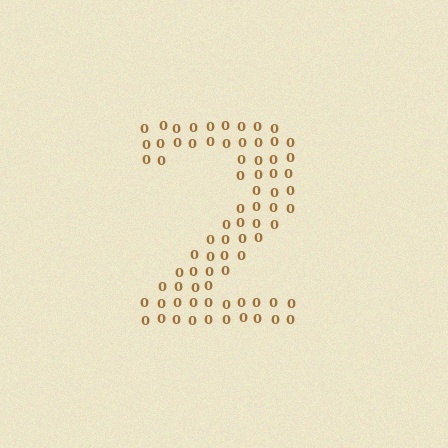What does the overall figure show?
The overall figure shows the digit 2.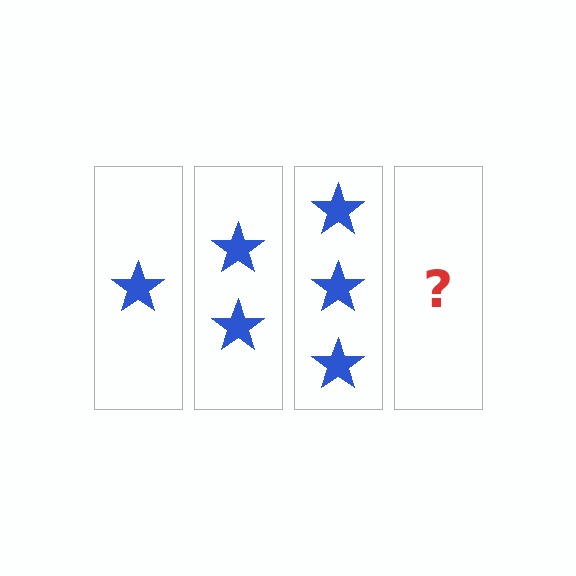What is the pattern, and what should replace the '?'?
The pattern is that each step adds one more star. The '?' should be 4 stars.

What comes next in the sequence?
The next element should be 4 stars.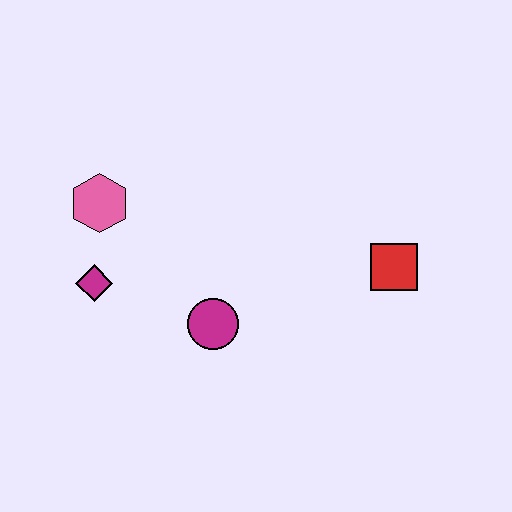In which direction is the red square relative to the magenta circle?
The red square is to the right of the magenta circle.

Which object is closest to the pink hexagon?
The magenta diamond is closest to the pink hexagon.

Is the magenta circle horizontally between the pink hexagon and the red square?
Yes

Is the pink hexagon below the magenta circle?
No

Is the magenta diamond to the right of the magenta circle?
No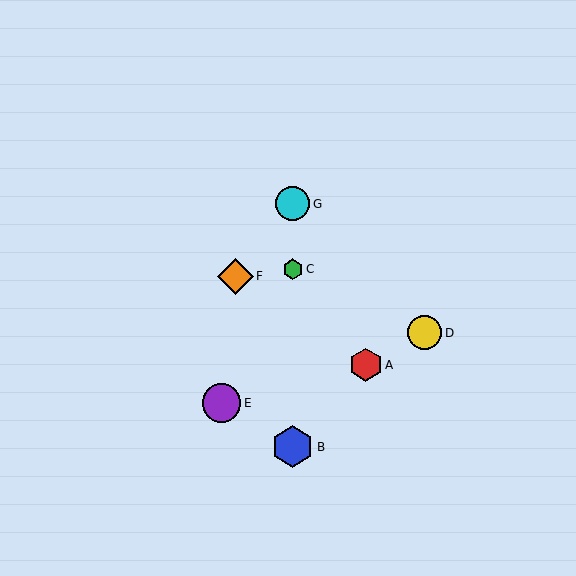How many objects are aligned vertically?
3 objects (B, C, G) are aligned vertically.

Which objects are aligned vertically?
Objects B, C, G are aligned vertically.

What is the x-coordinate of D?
Object D is at x≈425.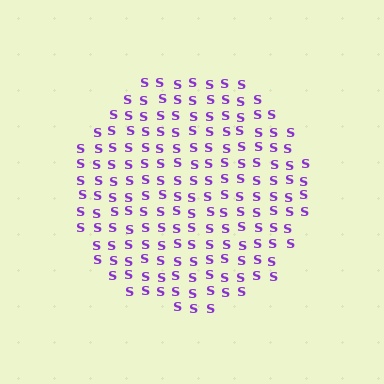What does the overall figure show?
The overall figure shows a circle.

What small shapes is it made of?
It is made of small letter S's.